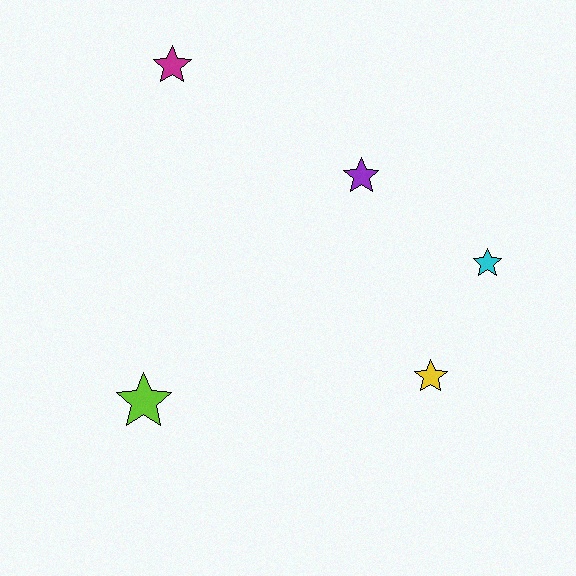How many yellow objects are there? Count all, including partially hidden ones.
There is 1 yellow object.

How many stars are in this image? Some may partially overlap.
There are 5 stars.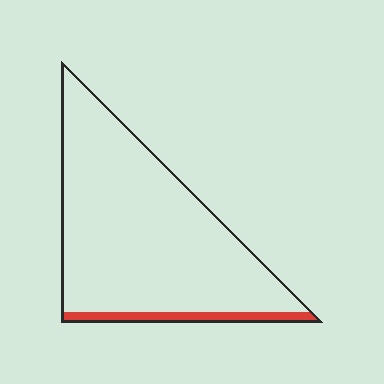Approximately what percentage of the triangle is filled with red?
Approximately 10%.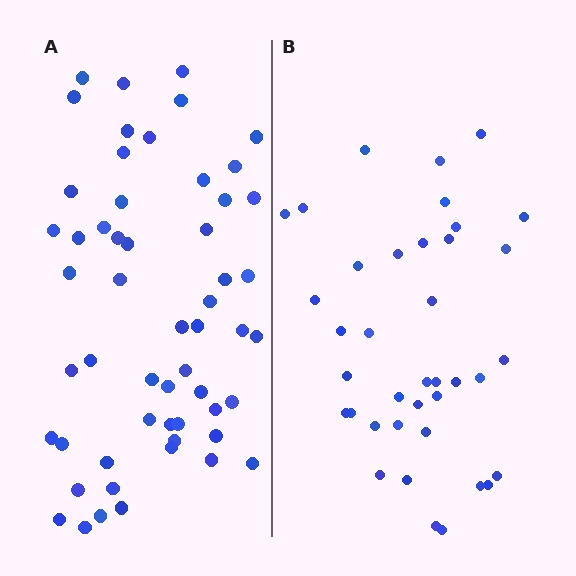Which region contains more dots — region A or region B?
Region A (the left region) has more dots.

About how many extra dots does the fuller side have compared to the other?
Region A has approximately 15 more dots than region B.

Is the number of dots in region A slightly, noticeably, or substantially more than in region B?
Region A has noticeably more, but not dramatically so. The ratio is roughly 1.4 to 1.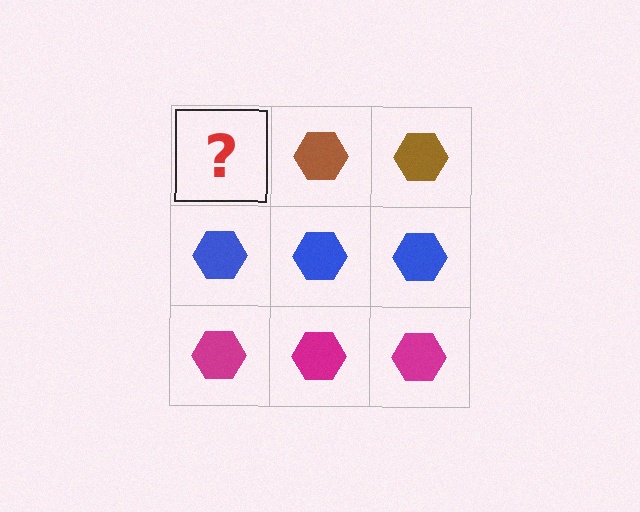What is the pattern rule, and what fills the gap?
The rule is that each row has a consistent color. The gap should be filled with a brown hexagon.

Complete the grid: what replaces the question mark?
The question mark should be replaced with a brown hexagon.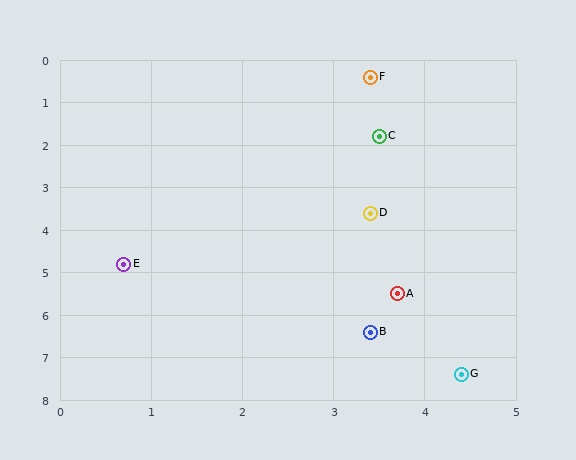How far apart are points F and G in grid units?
Points F and G are about 7.1 grid units apart.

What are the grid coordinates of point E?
Point E is at approximately (0.7, 4.8).